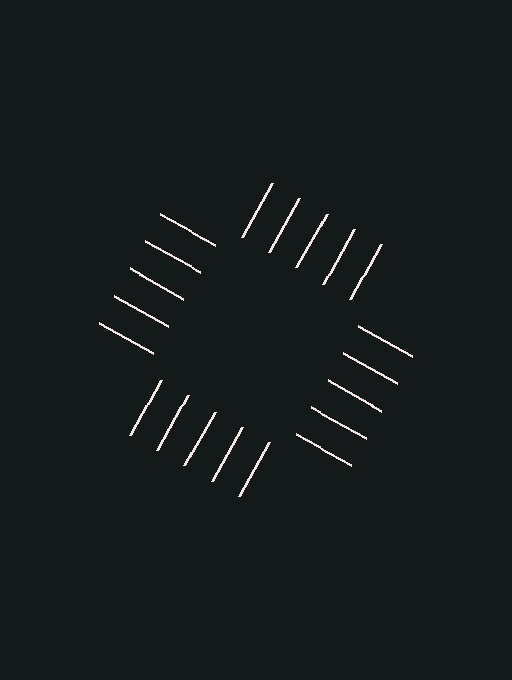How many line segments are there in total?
20 — 5 along each of the 4 edges.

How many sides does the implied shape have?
4 sides — the line-ends trace a square.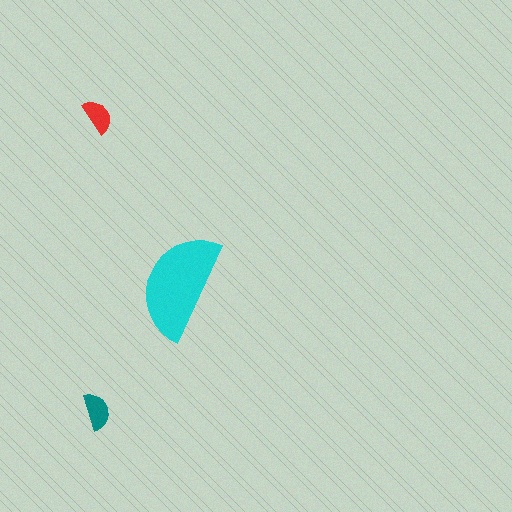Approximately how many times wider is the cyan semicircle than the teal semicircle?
About 3 times wider.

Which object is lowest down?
The teal semicircle is bottommost.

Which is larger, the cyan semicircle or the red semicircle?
The cyan one.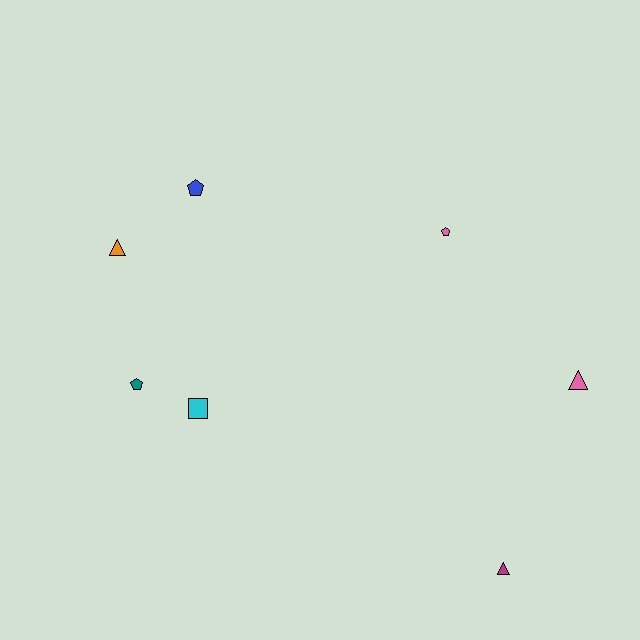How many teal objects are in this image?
There is 1 teal object.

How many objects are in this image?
There are 7 objects.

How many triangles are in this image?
There are 3 triangles.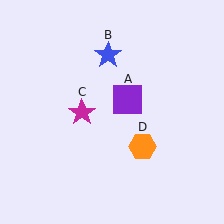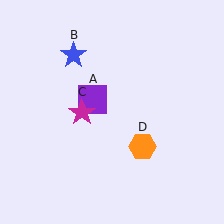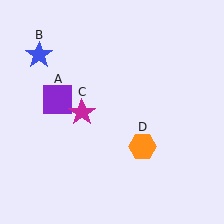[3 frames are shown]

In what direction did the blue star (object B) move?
The blue star (object B) moved left.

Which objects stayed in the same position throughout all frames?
Magenta star (object C) and orange hexagon (object D) remained stationary.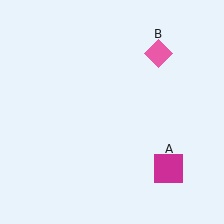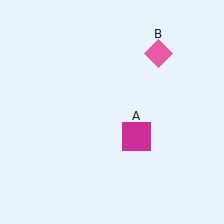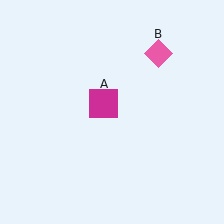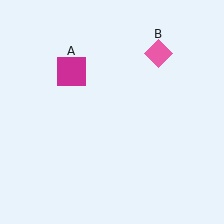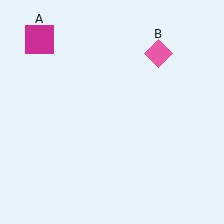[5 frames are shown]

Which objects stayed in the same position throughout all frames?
Pink diamond (object B) remained stationary.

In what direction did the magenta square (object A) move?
The magenta square (object A) moved up and to the left.